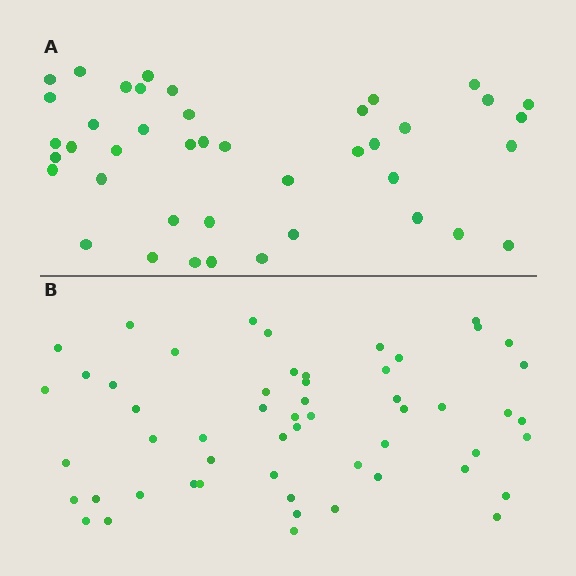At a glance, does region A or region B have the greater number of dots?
Region B (the bottom region) has more dots.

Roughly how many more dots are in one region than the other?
Region B has approximately 15 more dots than region A.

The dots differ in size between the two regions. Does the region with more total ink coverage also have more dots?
No. Region A has more total ink coverage because its dots are larger, but region B actually contains more individual dots. Total area can be misleading — the number of items is what matters here.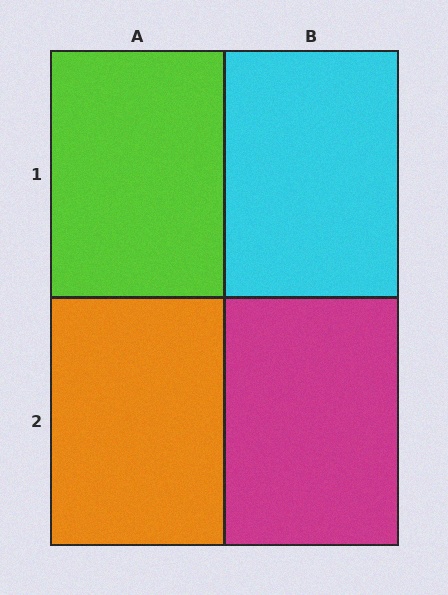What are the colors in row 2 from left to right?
Orange, magenta.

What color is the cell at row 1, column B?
Cyan.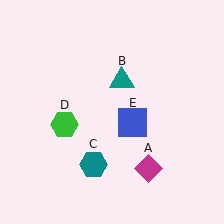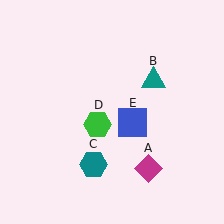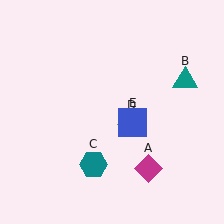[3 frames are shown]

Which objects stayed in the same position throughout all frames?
Magenta diamond (object A) and teal hexagon (object C) and blue square (object E) remained stationary.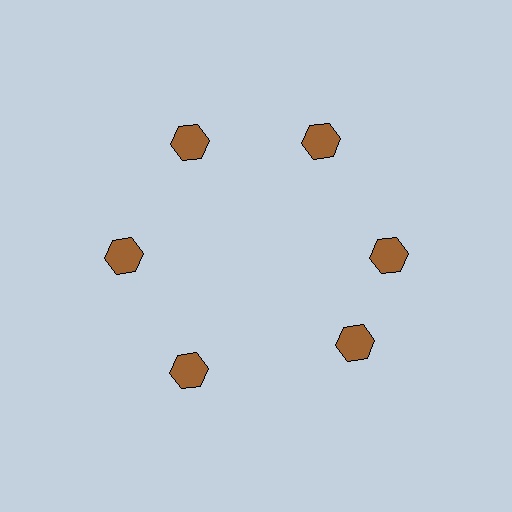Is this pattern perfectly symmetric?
No. The 6 brown hexagons are arranged in a ring, but one element near the 5 o'clock position is rotated out of alignment along the ring, breaking the 6-fold rotational symmetry.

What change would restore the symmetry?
The symmetry would be restored by rotating it back into even spacing with its neighbors so that all 6 hexagons sit at equal angles and equal distance from the center.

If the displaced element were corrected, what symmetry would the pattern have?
It would have 6-fold rotational symmetry — the pattern would map onto itself every 60 degrees.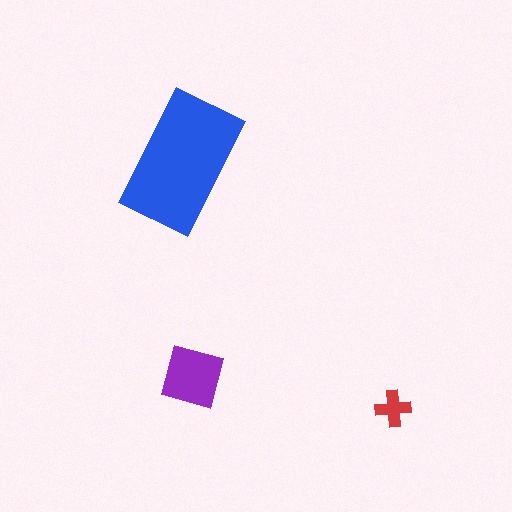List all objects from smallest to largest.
The red cross, the purple square, the blue rectangle.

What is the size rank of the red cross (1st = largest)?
3rd.